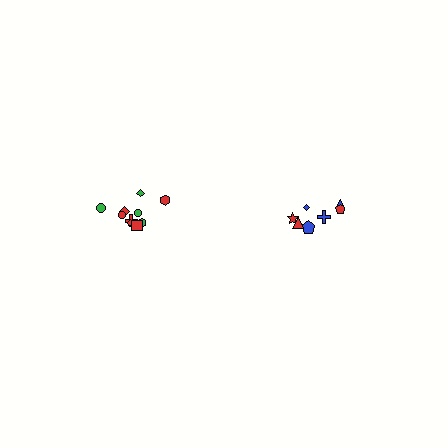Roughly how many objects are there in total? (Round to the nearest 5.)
Roughly 15 objects in total.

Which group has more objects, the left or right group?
The left group.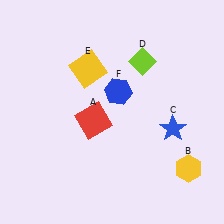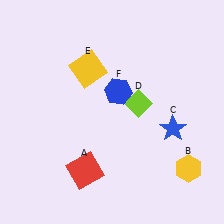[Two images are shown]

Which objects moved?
The objects that moved are: the red square (A), the lime diamond (D).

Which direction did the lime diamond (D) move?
The lime diamond (D) moved down.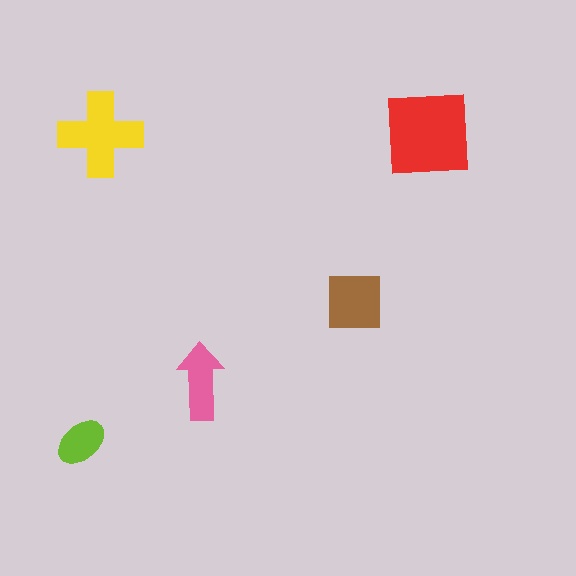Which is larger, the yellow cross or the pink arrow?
The yellow cross.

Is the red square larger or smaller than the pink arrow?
Larger.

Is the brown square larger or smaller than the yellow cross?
Smaller.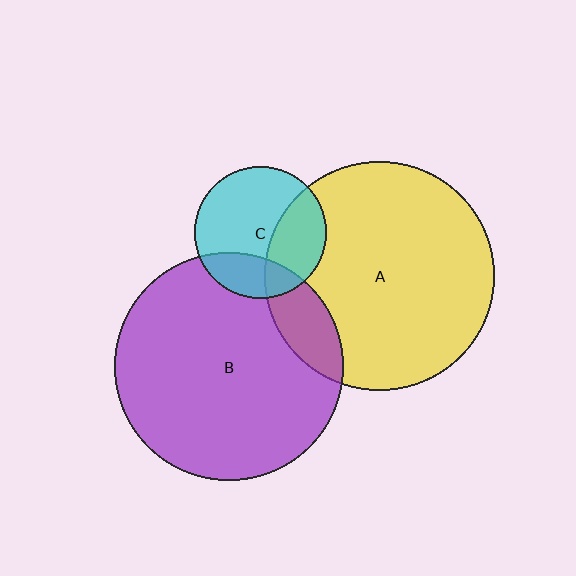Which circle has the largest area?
Circle A (yellow).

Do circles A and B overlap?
Yes.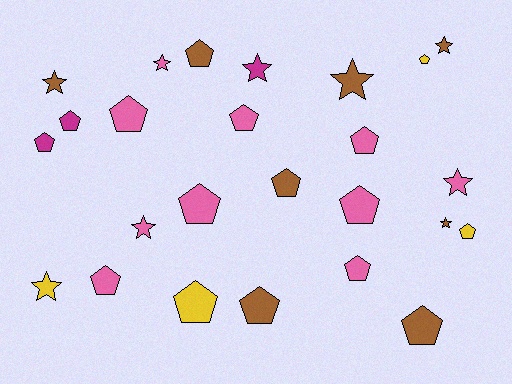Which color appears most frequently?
Pink, with 10 objects.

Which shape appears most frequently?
Pentagon, with 16 objects.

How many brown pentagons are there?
There are 4 brown pentagons.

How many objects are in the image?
There are 25 objects.